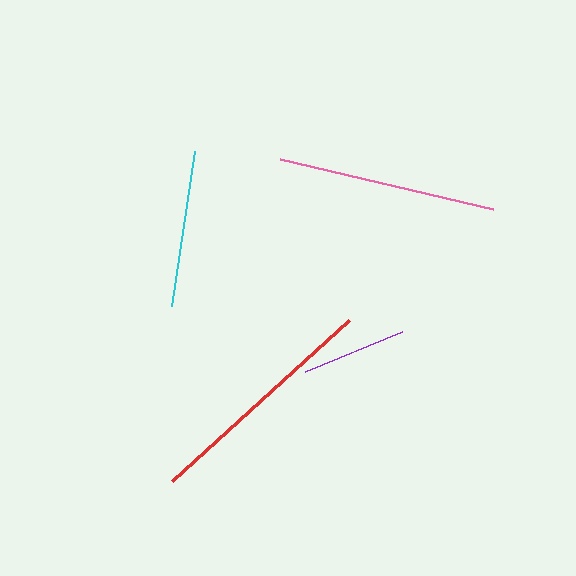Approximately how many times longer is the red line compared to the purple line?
The red line is approximately 2.2 times the length of the purple line.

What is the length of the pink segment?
The pink segment is approximately 219 pixels long.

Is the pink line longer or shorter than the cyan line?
The pink line is longer than the cyan line.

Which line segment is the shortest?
The purple line is the shortest at approximately 106 pixels.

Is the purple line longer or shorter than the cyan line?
The cyan line is longer than the purple line.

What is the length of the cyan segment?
The cyan segment is approximately 156 pixels long.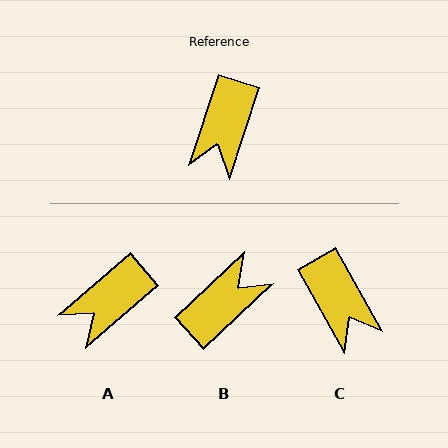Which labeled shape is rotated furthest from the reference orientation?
B, about 151 degrees away.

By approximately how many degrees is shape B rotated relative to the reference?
Approximately 151 degrees counter-clockwise.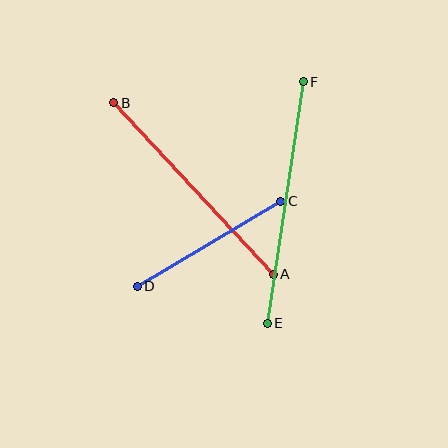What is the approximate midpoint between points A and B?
The midpoint is at approximately (194, 189) pixels.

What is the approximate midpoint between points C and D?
The midpoint is at approximately (209, 244) pixels.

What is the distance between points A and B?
The distance is approximately 234 pixels.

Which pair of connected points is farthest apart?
Points E and F are farthest apart.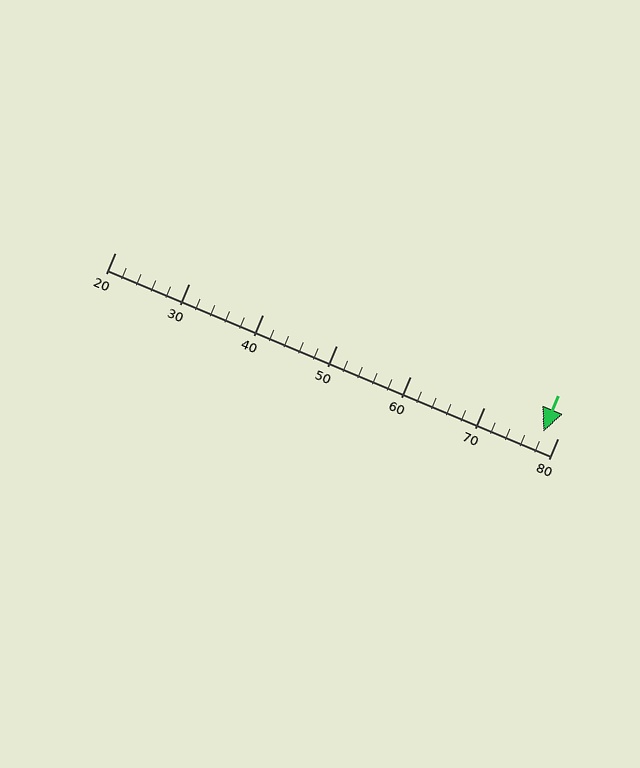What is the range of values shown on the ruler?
The ruler shows values from 20 to 80.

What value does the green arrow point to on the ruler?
The green arrow points to approximately 78.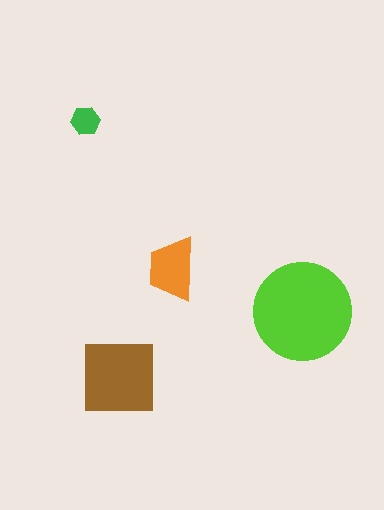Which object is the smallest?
The green hexagon.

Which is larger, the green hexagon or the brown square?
The brown square.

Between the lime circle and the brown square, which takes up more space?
The lime circle.